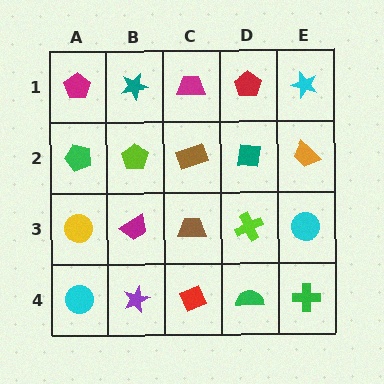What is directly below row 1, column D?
A teal square.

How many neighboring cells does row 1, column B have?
3.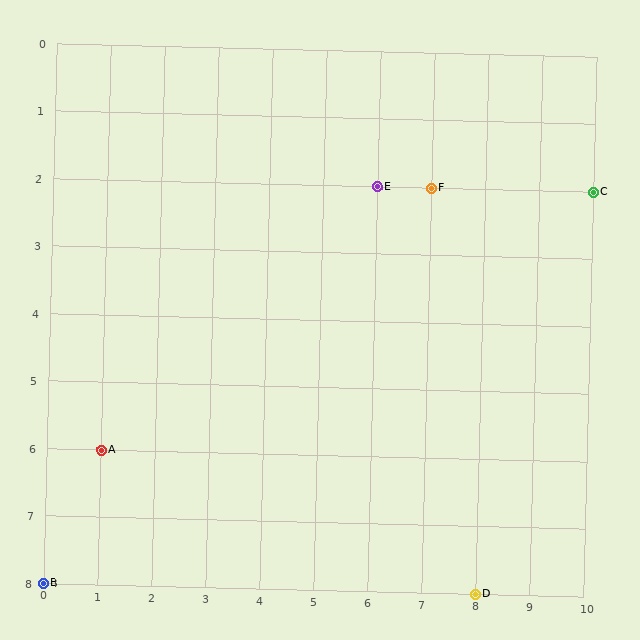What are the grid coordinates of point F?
Point F is at grid coordinates (7, 2).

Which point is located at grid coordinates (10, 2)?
Point C is at (10, 2).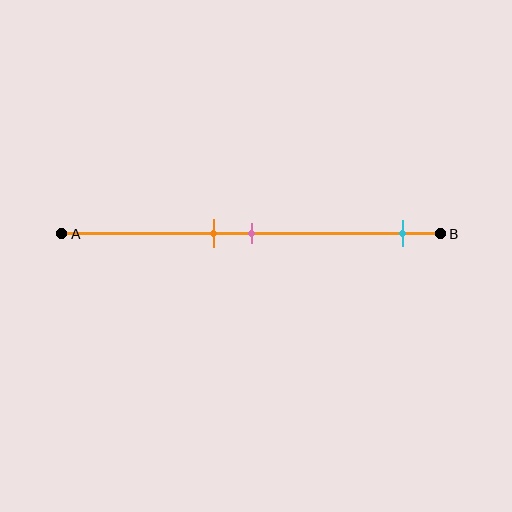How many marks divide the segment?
There are 3 marks dividing the segment.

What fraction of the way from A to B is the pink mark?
The pink mark is approximately 50% (0.5) of the way from A to B.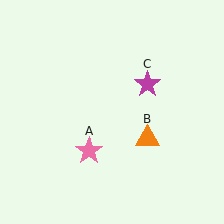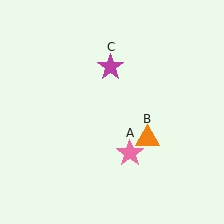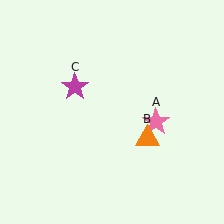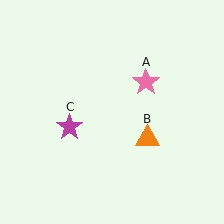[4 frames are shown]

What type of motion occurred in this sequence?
The pink star (object A), magenta star (object C) rotated counterclockwise around the center of the scene.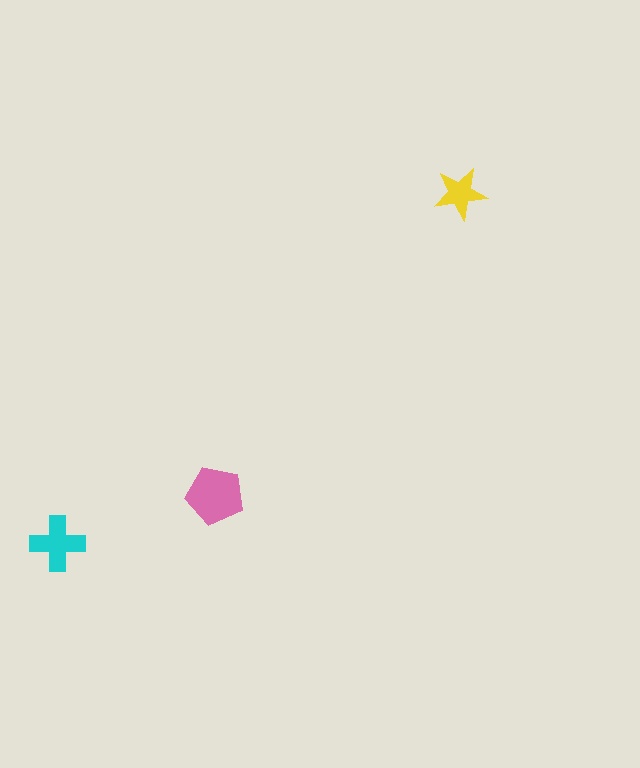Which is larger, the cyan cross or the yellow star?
The cyan cross.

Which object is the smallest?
The yellow star.